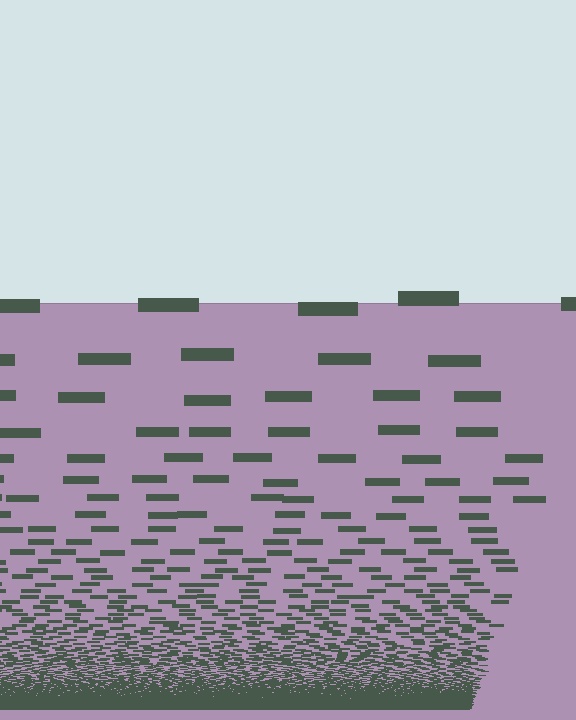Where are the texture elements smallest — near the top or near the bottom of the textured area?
Near the bottom.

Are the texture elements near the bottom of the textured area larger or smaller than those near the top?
Smaller. The gradient is inverted — elements near the bottom are smaller and denser.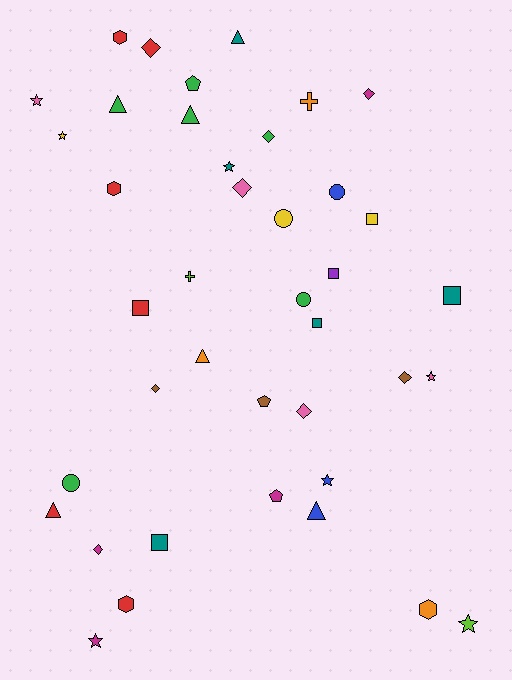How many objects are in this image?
There are 40 objects.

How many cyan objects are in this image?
There are no cyan objects.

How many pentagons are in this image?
There are 3 pentagons.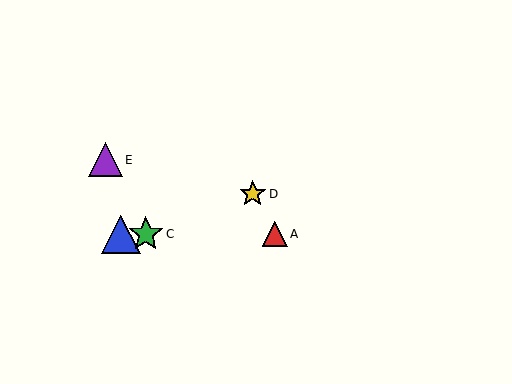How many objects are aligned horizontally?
3 objects (A, B, C) are aligned horizontally.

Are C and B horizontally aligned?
Yes, both are at y≈234.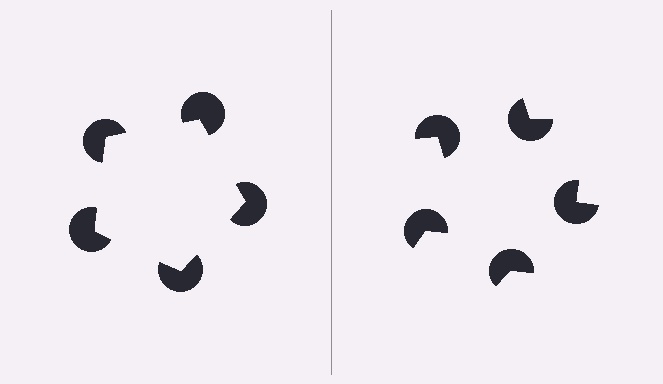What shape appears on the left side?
An illusory pentagon.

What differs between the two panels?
The pac-man discs are positioned identically on both sides; only the wedge orientations differ. On the left they align to a pentagon; on the right they are misaligned.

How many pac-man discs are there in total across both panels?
10 — 5 on each side.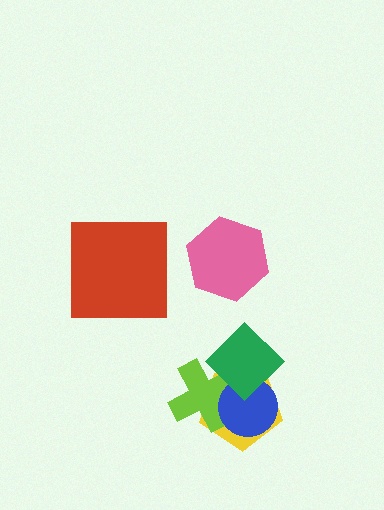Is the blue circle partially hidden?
Yes, it is partially covered by another shape.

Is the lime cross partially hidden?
Yes, it is partially covered by another shape.